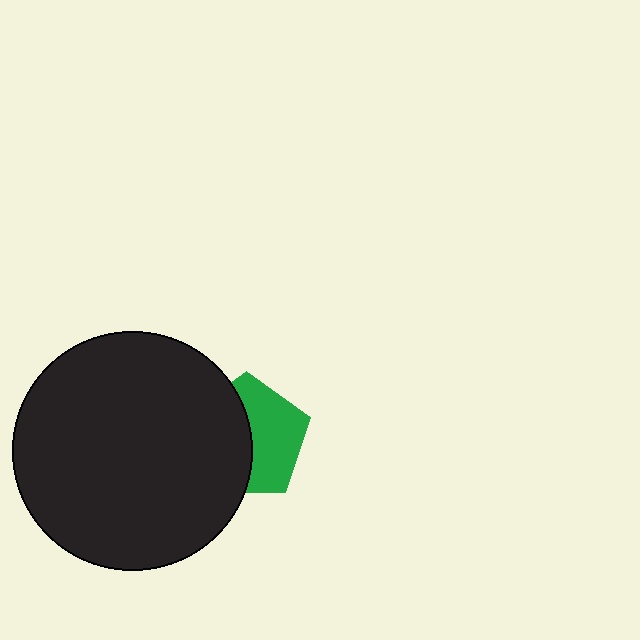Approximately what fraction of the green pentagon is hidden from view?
Roughly 50% of the green pentagon is hidden behind the black circle.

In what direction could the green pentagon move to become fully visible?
The green pentagon could move right. That would shift it out from behind the black circle entirely.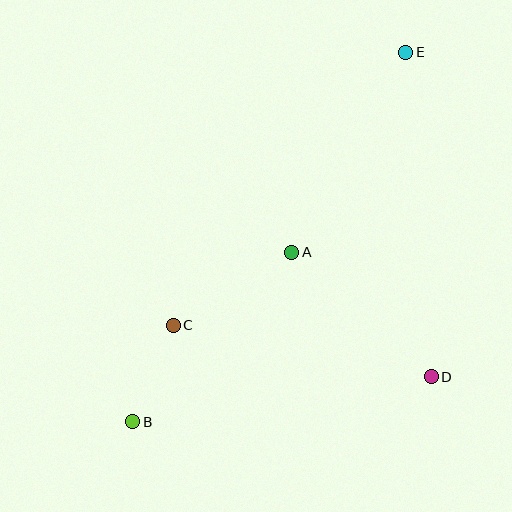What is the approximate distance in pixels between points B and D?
The distance between B and D is approximately 302 pixels.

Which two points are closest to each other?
Points B and C are closest to each other.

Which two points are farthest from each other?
Points B and E are farthest from each other.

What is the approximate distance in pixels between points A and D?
The distance between A and D is approximately 187 pixels.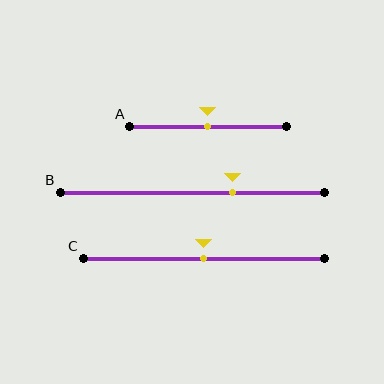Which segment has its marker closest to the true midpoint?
Segment A has its marker closest to the true midpoint.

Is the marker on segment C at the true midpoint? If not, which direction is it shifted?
Yes, the marker on segment C is at the true midpoint.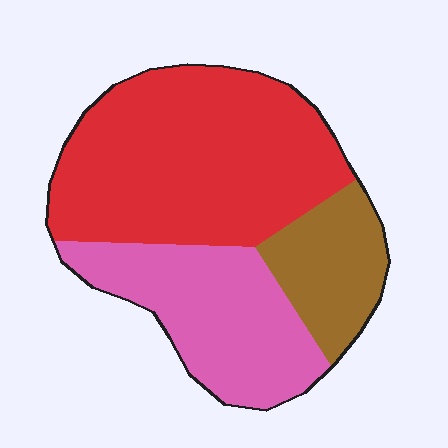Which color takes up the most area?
Red, at roughly 55%.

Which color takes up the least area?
Brown, at roughly 15%.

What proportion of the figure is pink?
Pink covers 30% of the figure.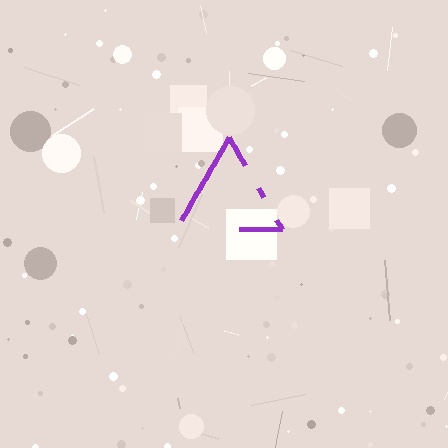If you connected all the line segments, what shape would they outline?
They would outline a triangle.